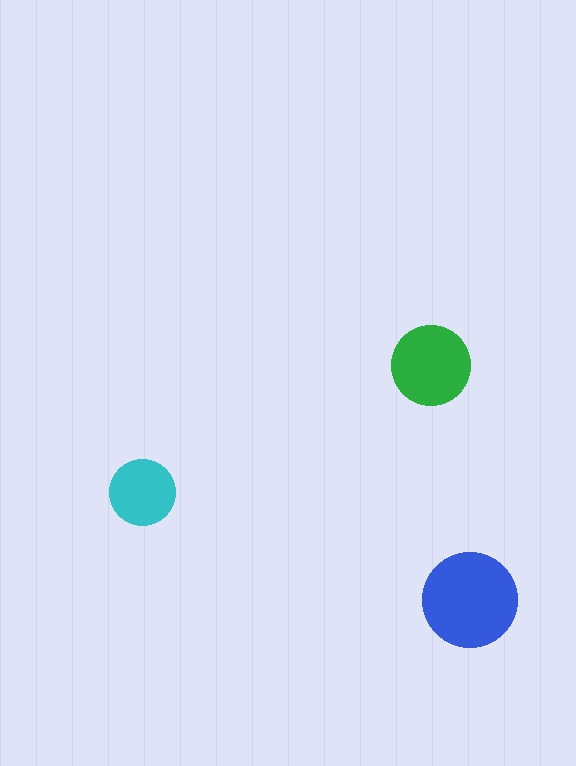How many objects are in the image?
There are 3 objects in the image.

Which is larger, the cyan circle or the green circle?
The green one.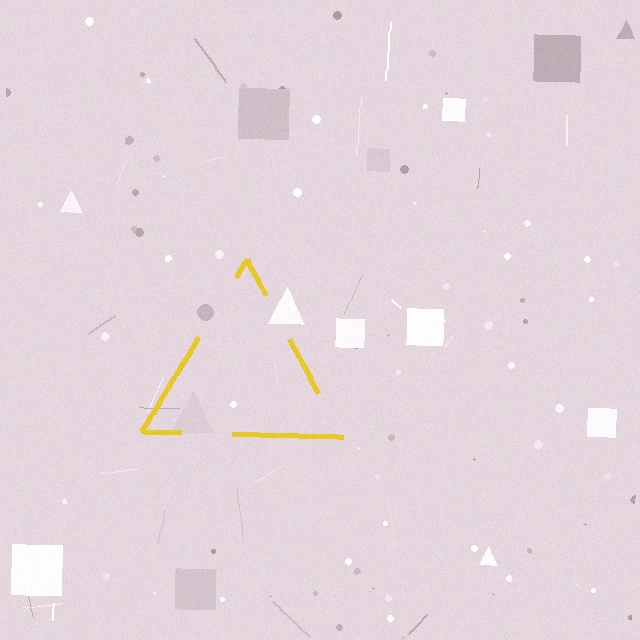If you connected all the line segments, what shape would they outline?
They would outline a triangle.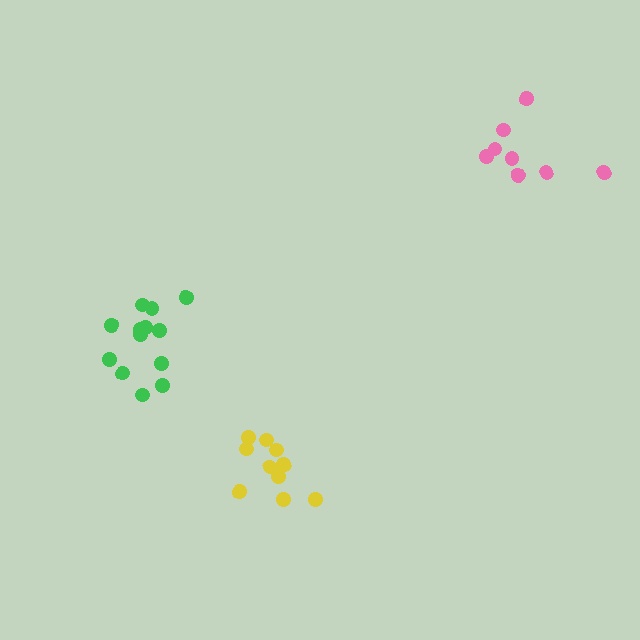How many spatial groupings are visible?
There are 3 spatial groupings.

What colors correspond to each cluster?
The clusters are colored: green, yellow, pink.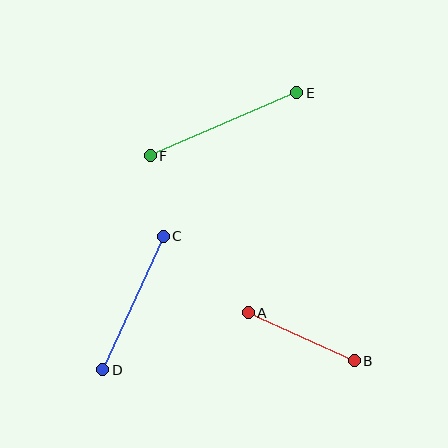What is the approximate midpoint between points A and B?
The midpoint is at approximately (301, 337) pixels.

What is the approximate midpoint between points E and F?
The midpoint is at approximately (223, 124) pixels.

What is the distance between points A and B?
The distance is approximately 117 pixels.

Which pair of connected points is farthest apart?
Points E and F are farthest apart.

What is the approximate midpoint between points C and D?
The midpoint is at approximately (133, 303) pixels.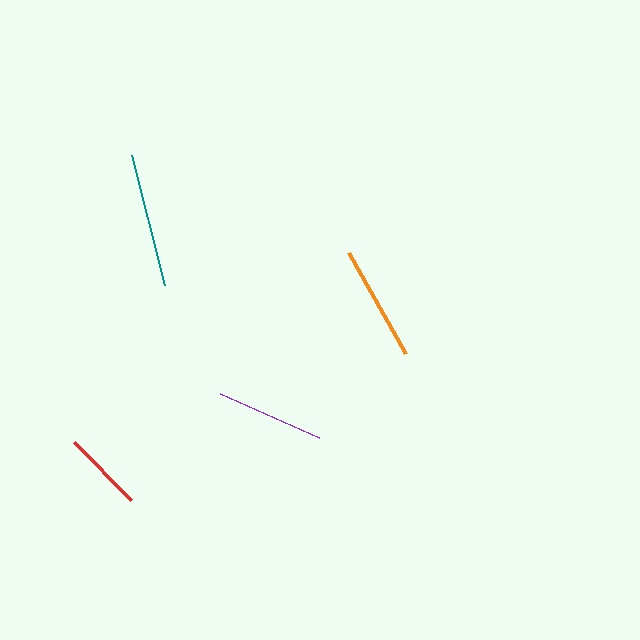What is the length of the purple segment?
The purple segment is approximately 108 pixels long.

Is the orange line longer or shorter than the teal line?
The teal line is longer than the orange line.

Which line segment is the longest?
The teal line is the longest at approximately 135 pixels.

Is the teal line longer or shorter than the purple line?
The teal line is longer than the purple line.